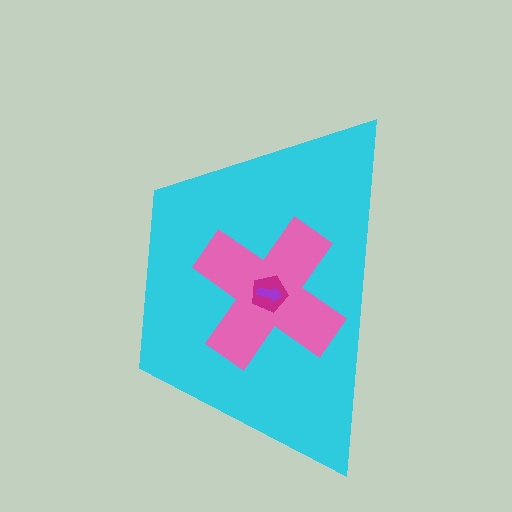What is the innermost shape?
The purple arrow.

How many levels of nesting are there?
4.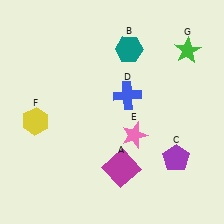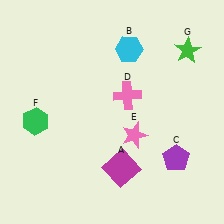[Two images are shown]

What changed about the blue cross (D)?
In Image 1, D is blue. In Image 2, it changed to pink.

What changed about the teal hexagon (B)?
In Image 1, B is teal. In Image 2, it changed to cyan.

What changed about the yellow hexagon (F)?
In Image 1, F is yellow. In Image 2, it changed to green.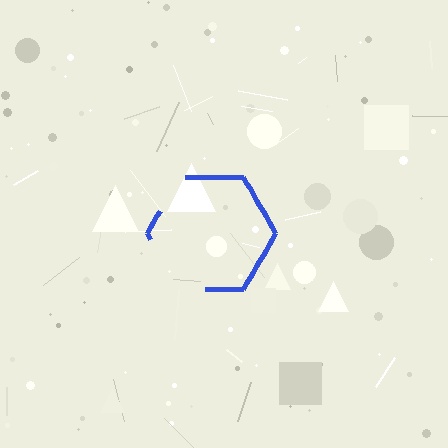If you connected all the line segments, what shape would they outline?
They would outline a hexagon.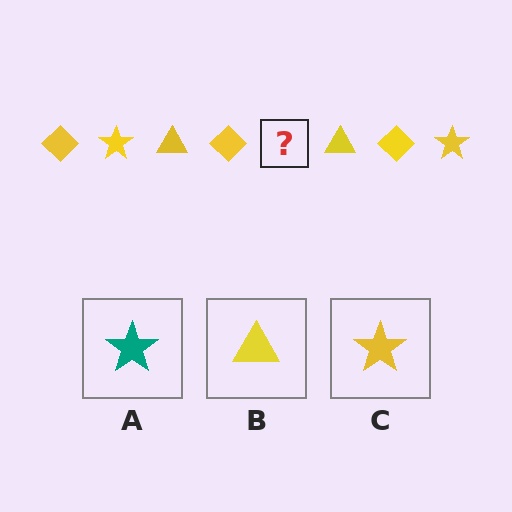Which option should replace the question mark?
Option C.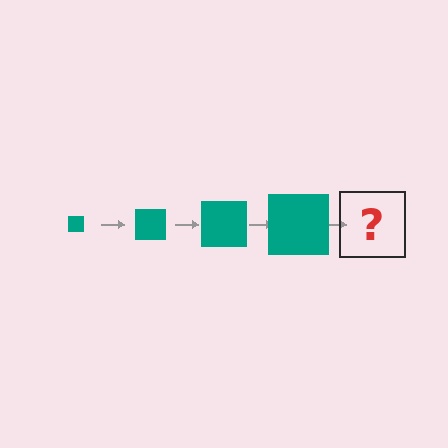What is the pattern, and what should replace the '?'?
The pattern is that the square gets progressively larger each step. The '?' should be a teal square, larger than the previous one.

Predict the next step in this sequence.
The next step is a teal square, larger than the previous one.